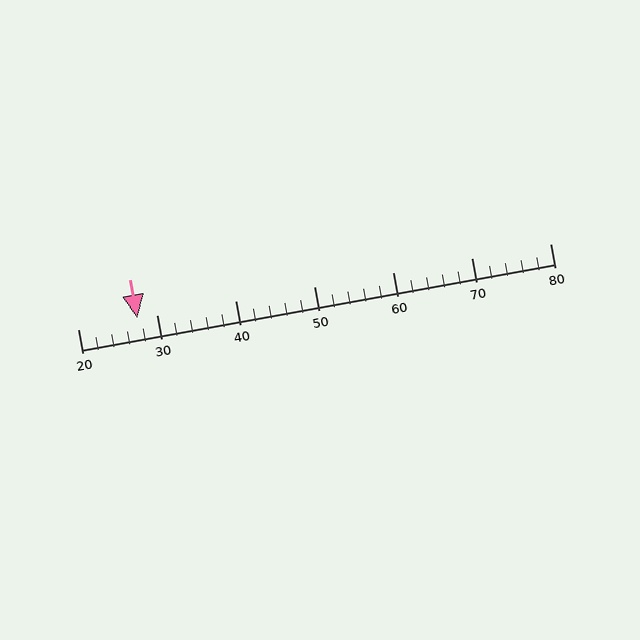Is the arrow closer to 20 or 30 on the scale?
The arrow is closer to 30.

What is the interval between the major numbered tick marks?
The major tick marks are spaced 10 units apart.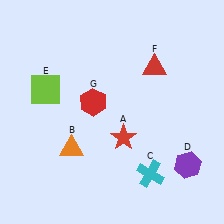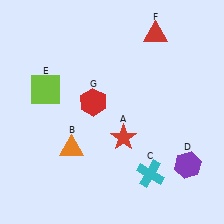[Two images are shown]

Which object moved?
The red triangle (F) moved up.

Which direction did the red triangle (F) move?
The red triangle (F) moved up.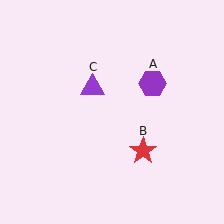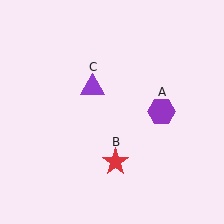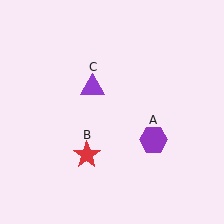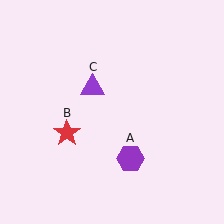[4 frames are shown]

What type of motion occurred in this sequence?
The purple hexagon (object A), red star (object B) rotated clockwise around the center of the scene.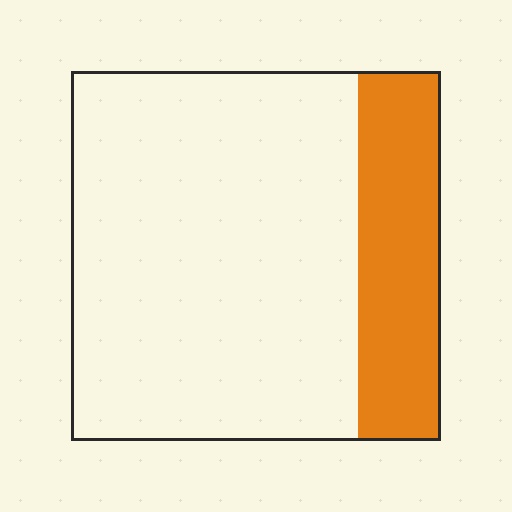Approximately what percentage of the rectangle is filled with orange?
Approximately 20%.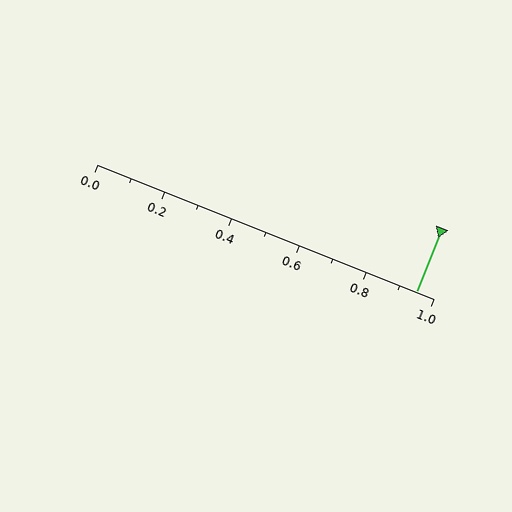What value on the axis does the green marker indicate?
The marker indicates approximately 0.95.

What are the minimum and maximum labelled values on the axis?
The axis runs from 0.0 to 1.0.